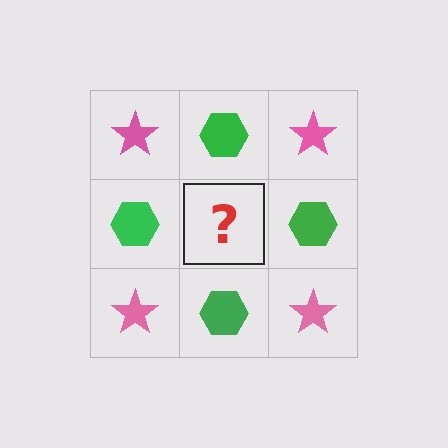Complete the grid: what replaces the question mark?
The question mark should be replaced with a pink star.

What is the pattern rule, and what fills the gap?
The rule is that it alternates pink star and green hexagon in a checkerboard pattern. The gap should be filled with a pink star.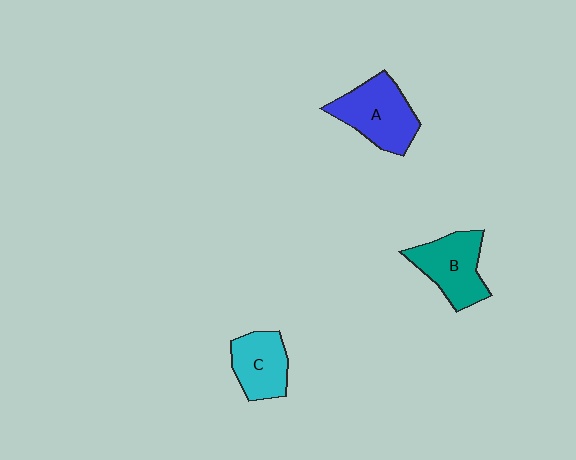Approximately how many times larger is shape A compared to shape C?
Approximately 1.3 times.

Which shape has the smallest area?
Shape C (cyan).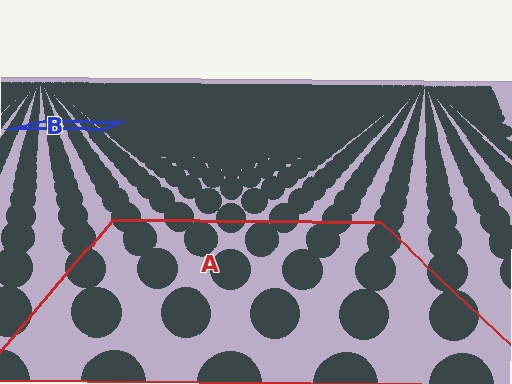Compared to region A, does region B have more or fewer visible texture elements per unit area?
Region B has more texture elements per unit area — they are packed more densely because it is farther away.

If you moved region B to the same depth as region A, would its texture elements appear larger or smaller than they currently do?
They would appear larger. At a closer depth, the same texture elements are projected at a bigger on-screen size.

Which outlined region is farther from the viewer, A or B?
Region B is farther from the viewer — the texture elements inside it appear smaller and more densely packed.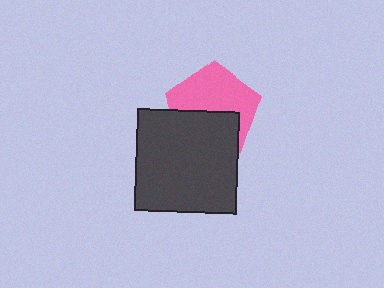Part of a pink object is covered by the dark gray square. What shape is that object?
It is a pentagon.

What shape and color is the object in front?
The object in front is a dark gray square.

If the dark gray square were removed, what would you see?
You would see the complete pink pentagon.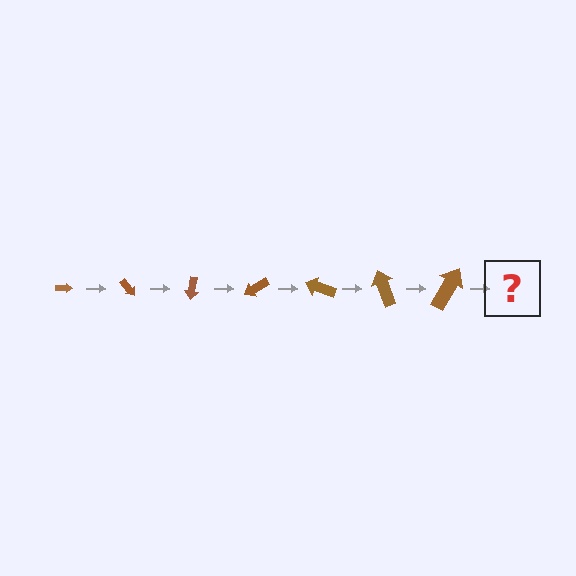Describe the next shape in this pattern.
It should be an arrow, larger than the previous one and rotated 350 degrees from the start.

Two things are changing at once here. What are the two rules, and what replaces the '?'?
The two rules are that the arrow grows larger each step and it rotates 50 degrees each step. The '?' should be an arrow, larger than the previous one and rotated 350 degrees from the start.